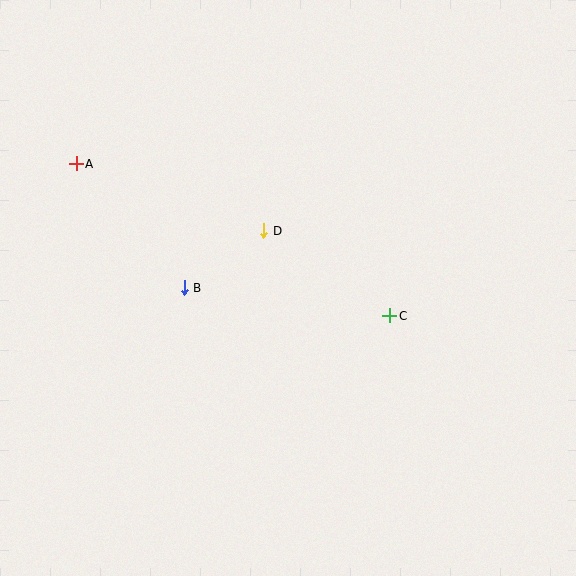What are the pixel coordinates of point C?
Point C is at (390, 316).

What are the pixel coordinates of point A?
Point A is at (76, 164).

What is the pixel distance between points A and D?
The distance between A and D is 199 pixels.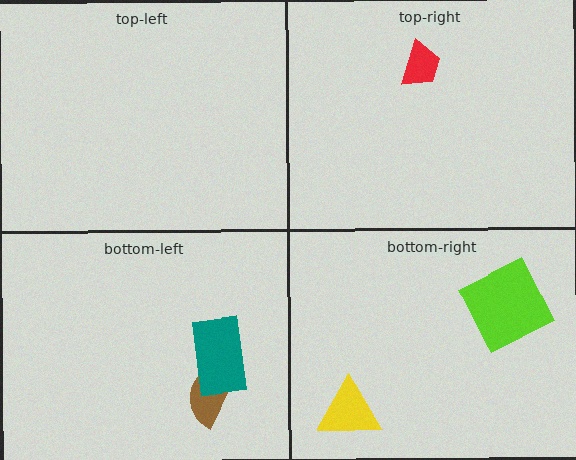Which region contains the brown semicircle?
The bottom-left region.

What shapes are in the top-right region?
The red trapezoid.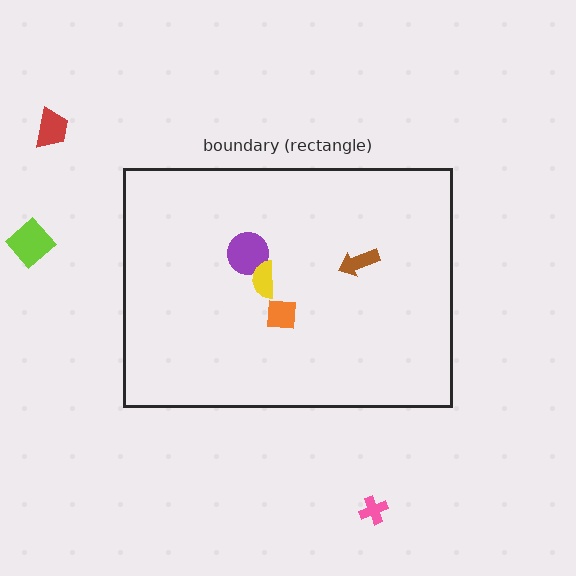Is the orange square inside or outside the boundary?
Inside.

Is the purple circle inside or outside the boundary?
Inside.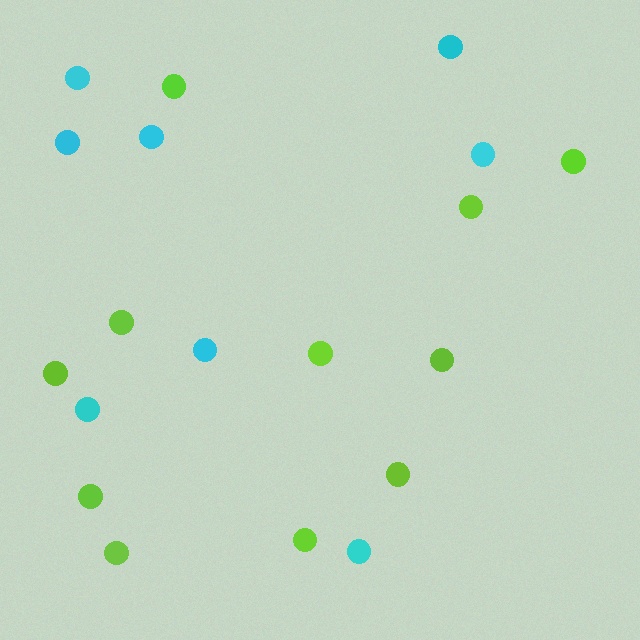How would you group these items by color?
There are 2 groups: one group of lime circles (11) and one group of cyan circles (8).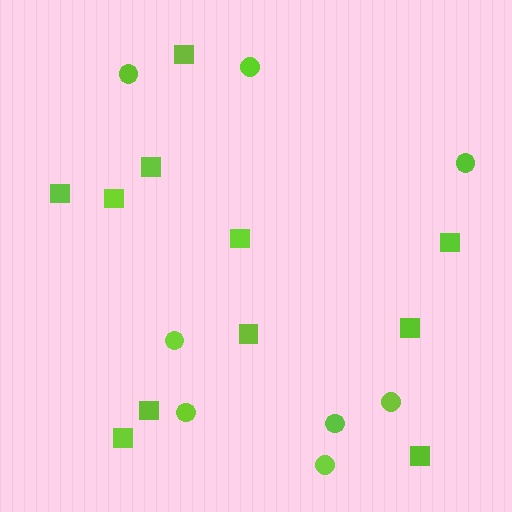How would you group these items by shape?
There are 2 groups: one group of circles (8) and one group of squares (11).